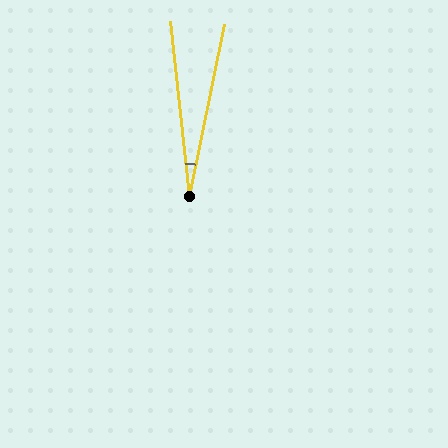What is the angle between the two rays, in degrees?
Approximately 17 degrees.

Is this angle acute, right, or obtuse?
It is acute.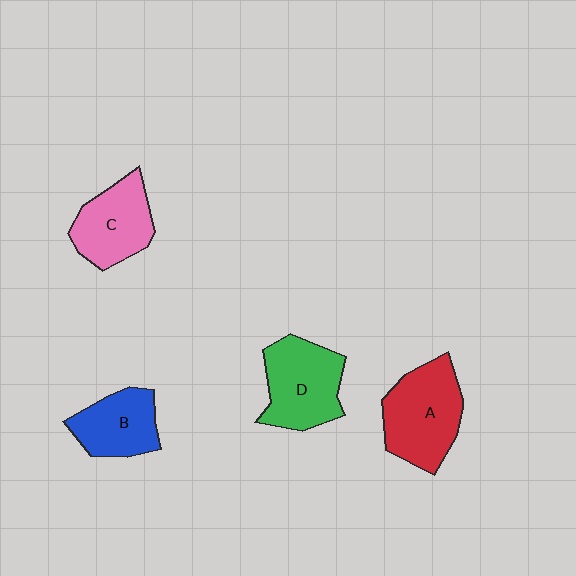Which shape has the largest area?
Shape A (red).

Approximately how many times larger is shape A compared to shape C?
Approximately 1.3 times.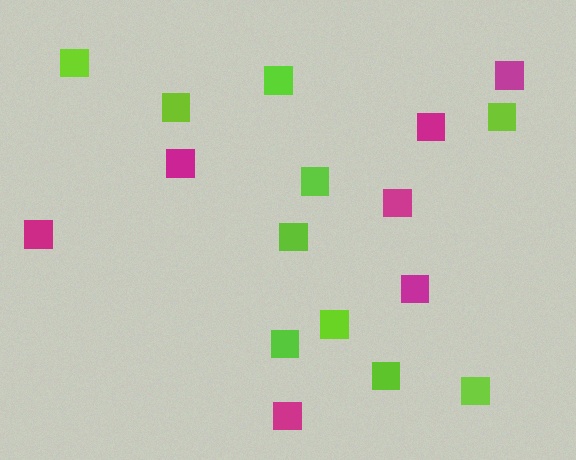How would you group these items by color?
There are 2 groups: one group of lime squares (10) and one group of magenta squares (7).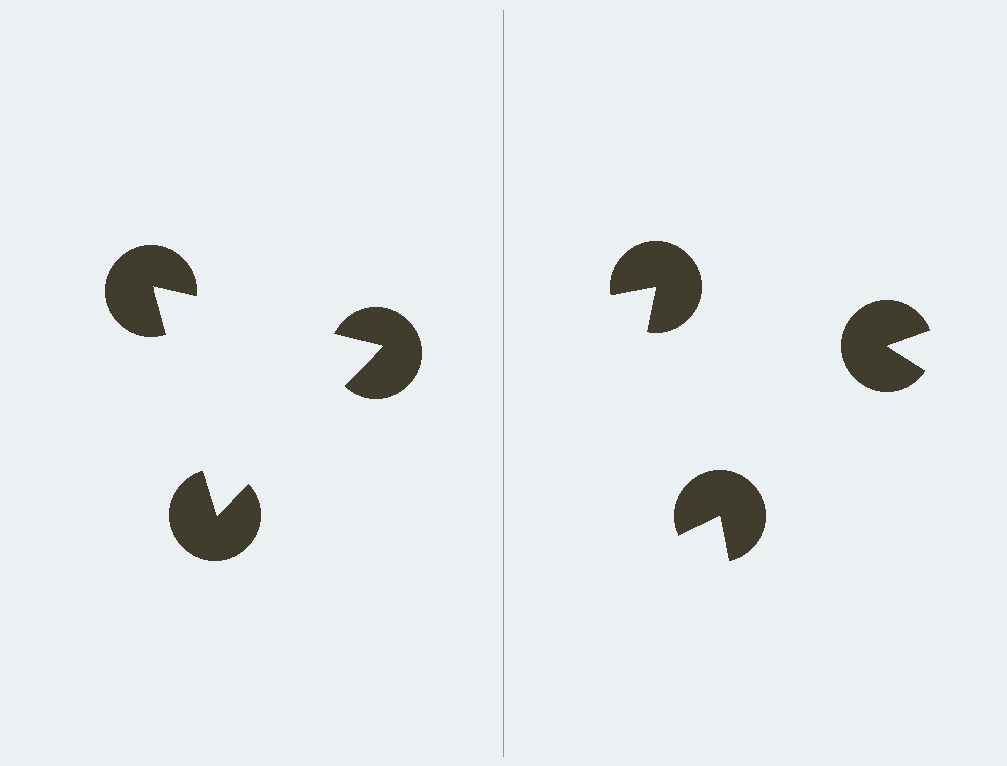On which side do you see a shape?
An illusory triangle appears on the left side. On the right side the wedge cuts are rotated, so no coherent shape forms.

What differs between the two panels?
The pac-man discs are positioned identically on both sides; only the wedge orientations differ. On the left they align to a triangle; on the right they are misaligned.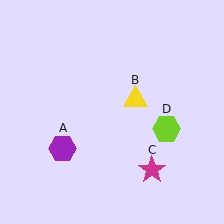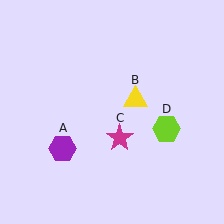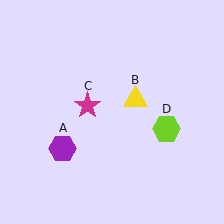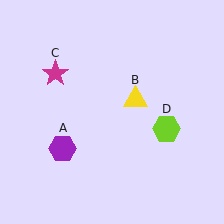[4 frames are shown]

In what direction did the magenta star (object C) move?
The magenta star (object C) moved up and to the left.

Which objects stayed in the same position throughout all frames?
Purple hexagon (object A) and yellow triangle (object B) and lime hexagon (object D) remained stationary.